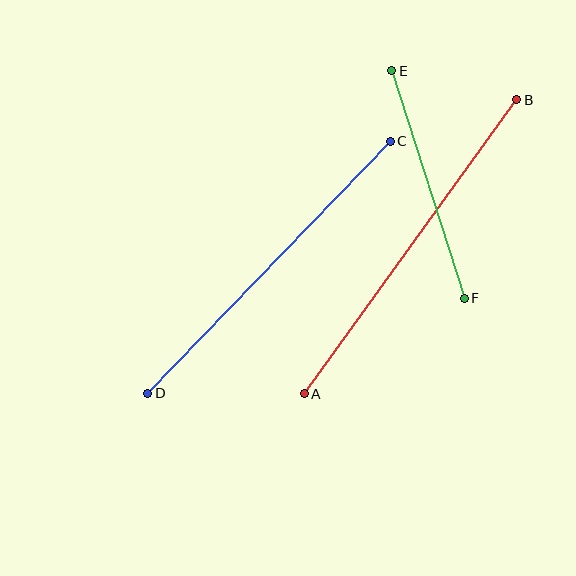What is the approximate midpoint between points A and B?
The midpoint is at approximately (411, 247) pixels.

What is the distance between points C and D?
The distance is approximately 350 pixels.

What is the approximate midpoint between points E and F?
The midpoint is at approximately (428, 184) pixels.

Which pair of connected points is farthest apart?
Points A and B are farthest apart.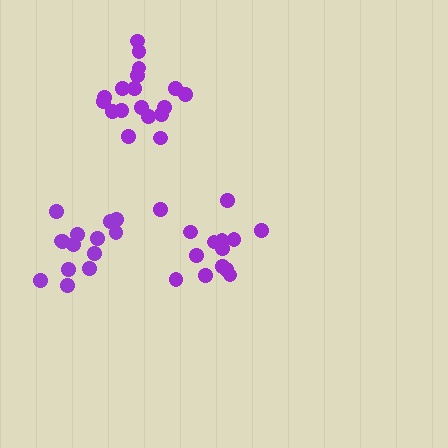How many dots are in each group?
Group 1: 18 dots, Group 2: 14 dots, Group 3: 14 dots (46 total).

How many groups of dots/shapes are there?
There are 3 groups.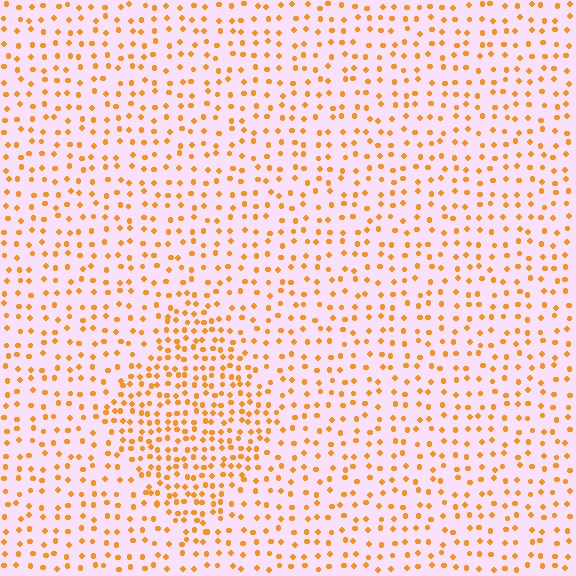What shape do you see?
I see a diamond.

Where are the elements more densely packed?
The elements are more densely packed inside the diamond boundary.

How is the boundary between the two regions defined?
The boundary is defined by a change in element density (approximately 1.9x ratio). All elements are the same color, size, and shape.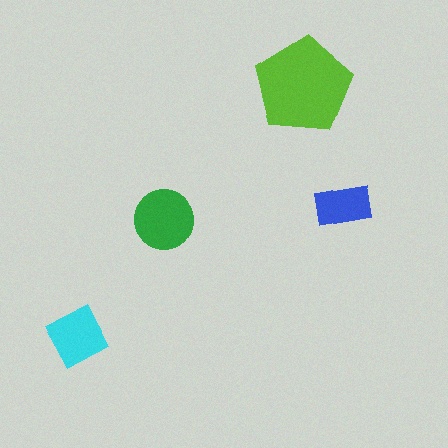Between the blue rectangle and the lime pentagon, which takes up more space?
The lime pentagon.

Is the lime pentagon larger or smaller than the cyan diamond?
Larger.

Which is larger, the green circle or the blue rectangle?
The green circle.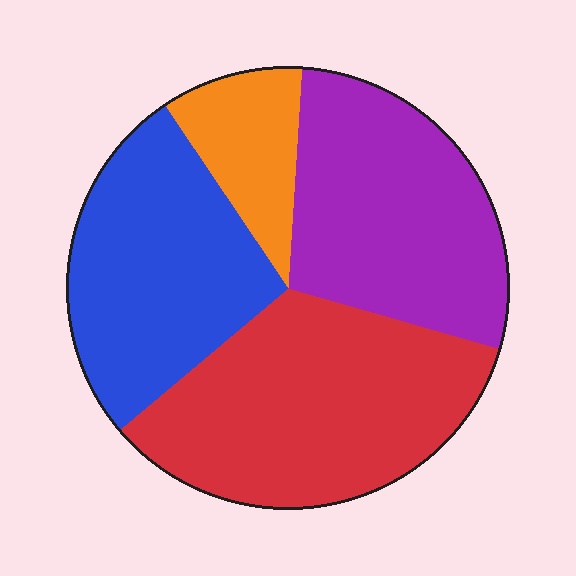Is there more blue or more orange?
Blue.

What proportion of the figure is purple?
Purple covers about 30% of the figure.